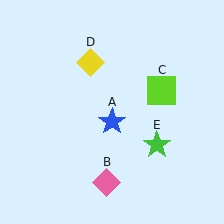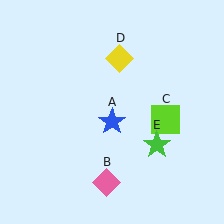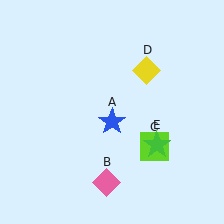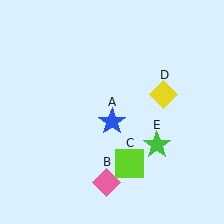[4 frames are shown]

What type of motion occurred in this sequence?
The lime square (object C), yellow diamond (object D) rotated clockwise around the center of the scene.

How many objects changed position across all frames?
2 objects changed position: lime square (object C), yellow diamond (object D).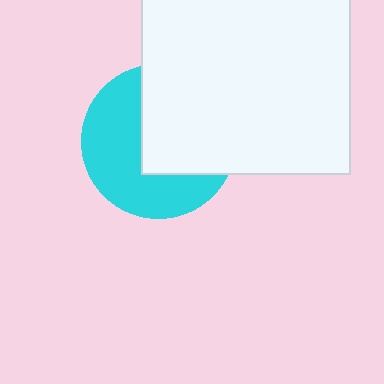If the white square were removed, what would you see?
You would see the complete cyan circle.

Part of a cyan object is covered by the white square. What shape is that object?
It is a circle.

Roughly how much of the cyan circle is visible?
About half of it is visible (roughly 52%).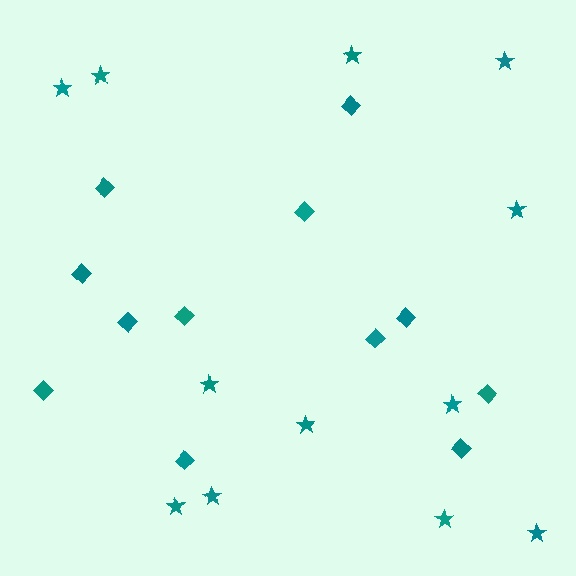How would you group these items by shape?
There are 2 groups: one group of diamonds (12) and one group of stars (12).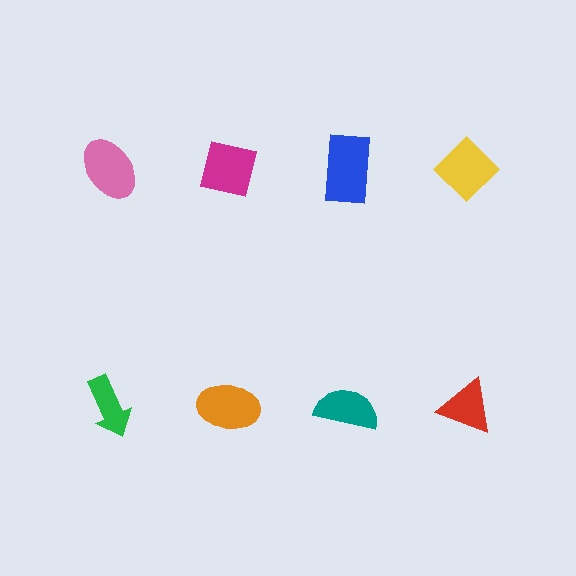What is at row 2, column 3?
A teal semicircle.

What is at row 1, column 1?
A pink ellipse.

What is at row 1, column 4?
A yellow diamond.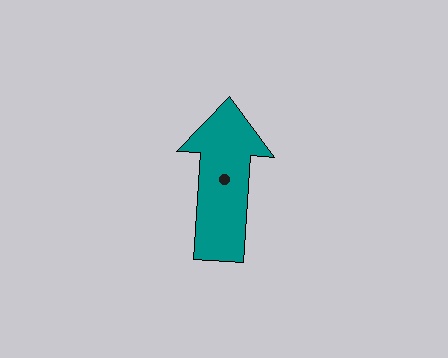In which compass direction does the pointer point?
North.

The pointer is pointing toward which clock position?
Roughly 12 o'clock.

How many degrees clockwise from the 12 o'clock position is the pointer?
Approximately 4 degrees.